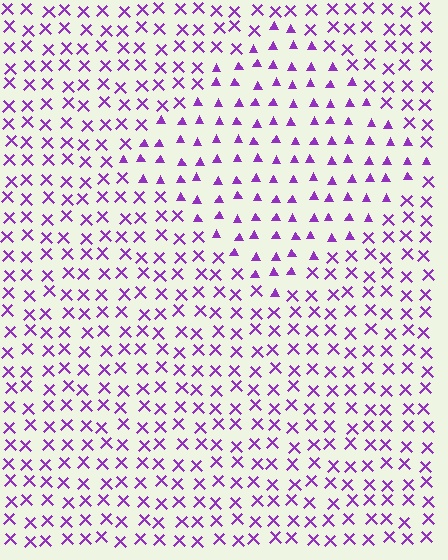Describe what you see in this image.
The image is filled with small purple elements arranged in a uniform grid. A diamond-shaped region contains triangles, while the surrounding area contains X marks. The boundary is defined purely by the change in element shape.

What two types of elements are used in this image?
The image uses triangles inside the diamond region and X marks outside it.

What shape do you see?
I see a diamond.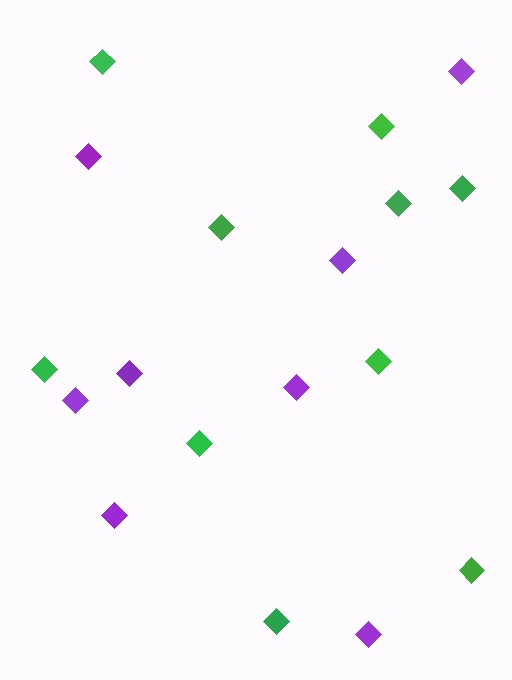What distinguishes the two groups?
There are 2 groups: one group of green diamonds (10) and one group of purple diamonds (8).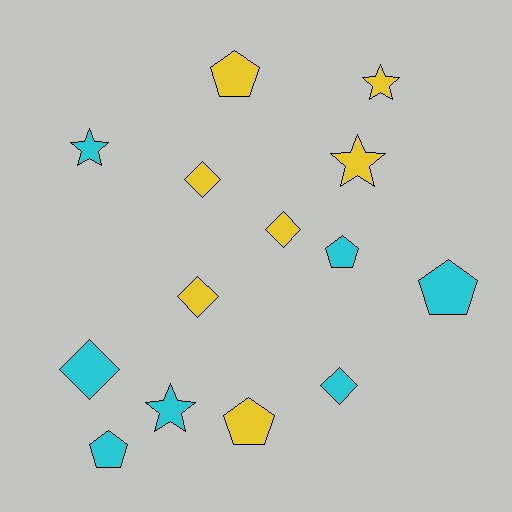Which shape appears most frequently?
Pentagon, with 5 objects.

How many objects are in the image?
There are 14 objects.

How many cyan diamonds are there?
There are 2 cyan diamonds.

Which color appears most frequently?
Yellow, with 7 objects.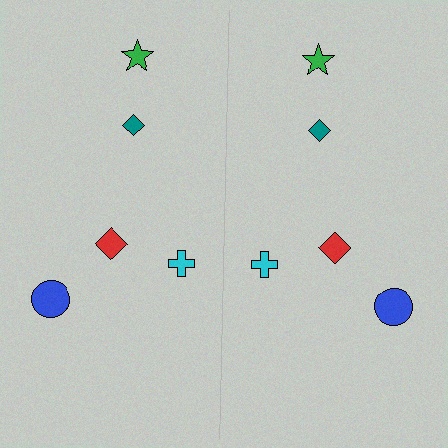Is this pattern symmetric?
Yes, this pattern has bilateral (reflection) symmetry.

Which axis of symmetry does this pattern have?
The pattern has a vertical axis of symmetry running through the center of the image.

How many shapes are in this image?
There are 10 shapes in this image.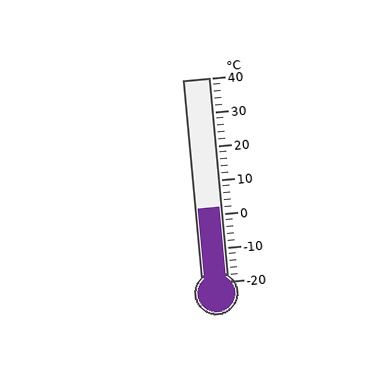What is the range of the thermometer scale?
The thermometer scale ranges from -20°C to 40°C.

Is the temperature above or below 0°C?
The temperature is above 0°C.